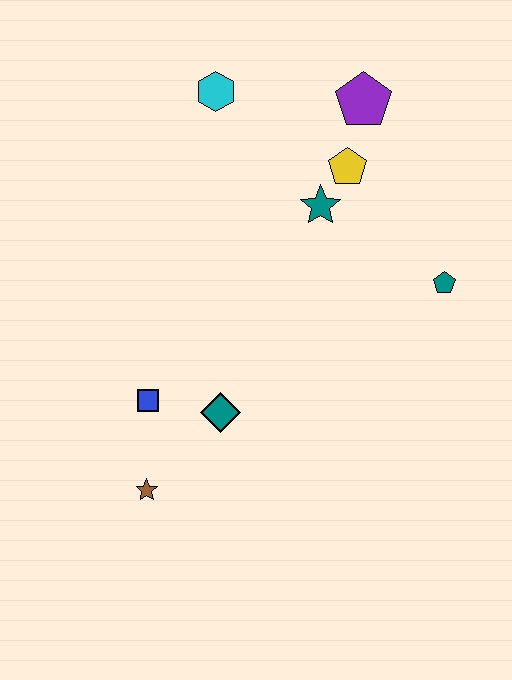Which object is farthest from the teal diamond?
The purple pentagon is farthest from the teal diamond.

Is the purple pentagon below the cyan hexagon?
Yes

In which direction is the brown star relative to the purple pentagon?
The brown star is below the purple pentagon.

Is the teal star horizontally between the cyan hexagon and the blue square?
No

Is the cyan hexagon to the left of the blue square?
No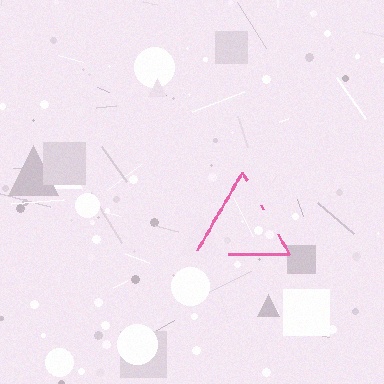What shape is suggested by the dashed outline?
The dashed outline suggests a triangle.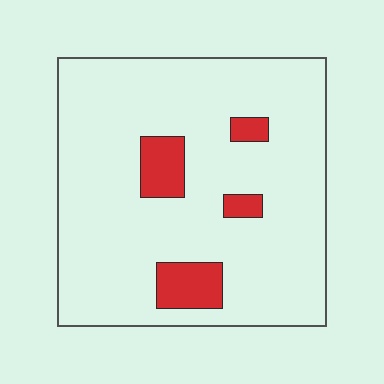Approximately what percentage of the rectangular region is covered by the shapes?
Approximately 10%.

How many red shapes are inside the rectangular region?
4.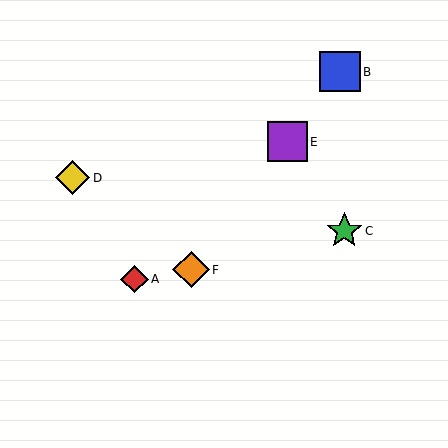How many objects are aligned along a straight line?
3 objects (B, E, F) are aligned along a straight line.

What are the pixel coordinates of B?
Object B is at (340, 72).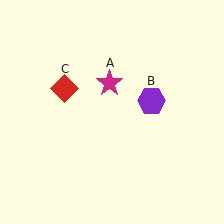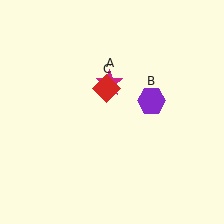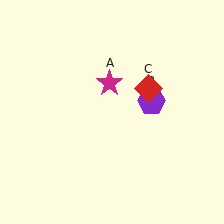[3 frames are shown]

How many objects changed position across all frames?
1 object changed position: red diamond (object C).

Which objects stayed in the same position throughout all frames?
Magenta star (object A) and purple hexagon (object B) remained stationary.